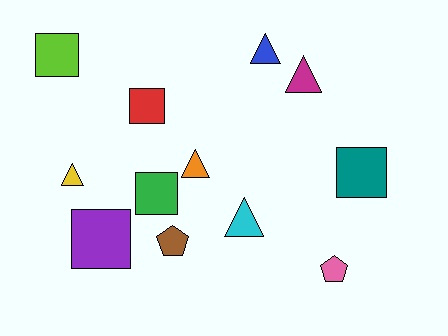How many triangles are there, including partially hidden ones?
There are 5 triangles.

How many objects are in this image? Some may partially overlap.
There are 12 objects.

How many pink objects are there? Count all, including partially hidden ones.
There is 1 pink object.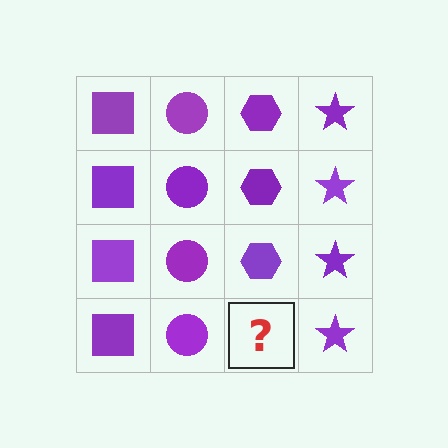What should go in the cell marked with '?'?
The missing cell should contain a purple hexagon.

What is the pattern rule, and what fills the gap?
The rule is that each column has a consistent shape. The gap should be filled with a purple hexagon.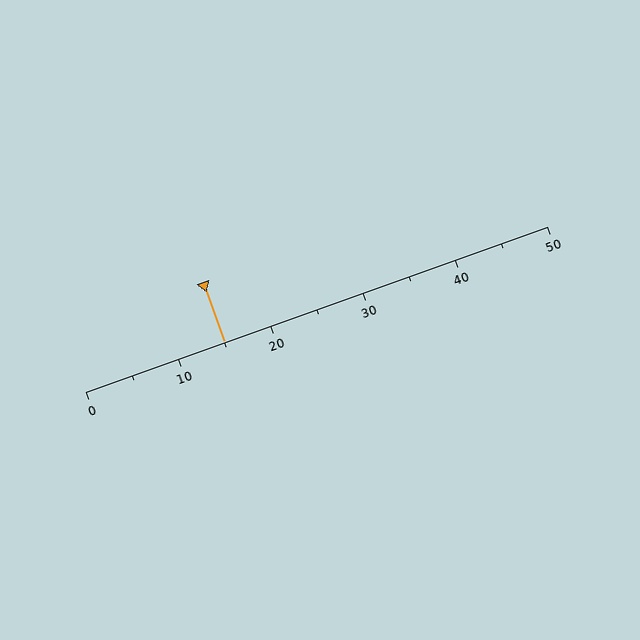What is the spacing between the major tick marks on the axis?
The major ticks are spaced 10 apart.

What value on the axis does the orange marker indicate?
The marker indicates approximately 15.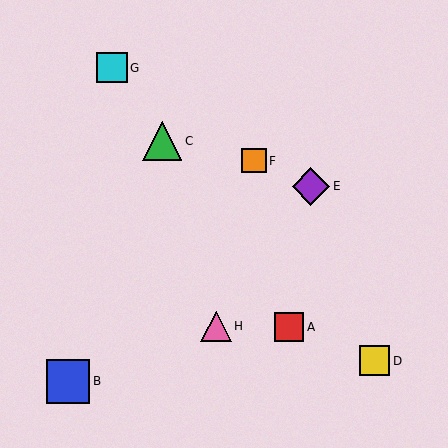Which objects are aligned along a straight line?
Objects A, C, G are aligned along a straight line.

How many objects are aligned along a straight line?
3 objects (A, C, G) are aligned along a straight line.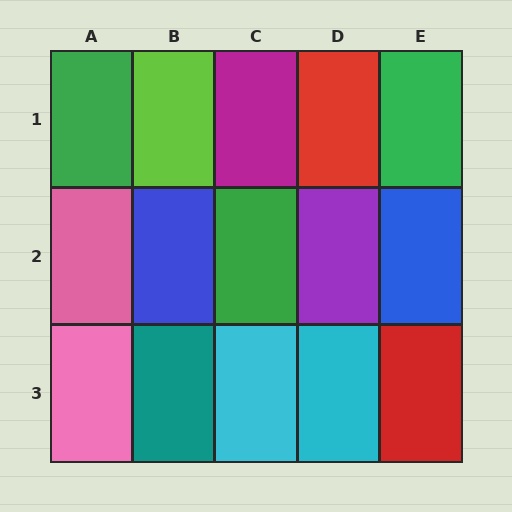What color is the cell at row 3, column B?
Teal.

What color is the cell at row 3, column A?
Pink.